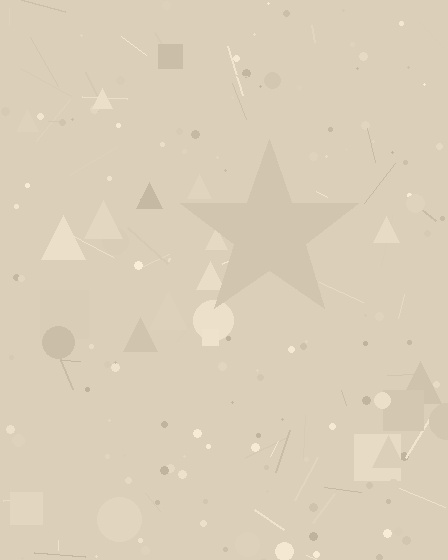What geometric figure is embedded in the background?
A star is embedded in the background.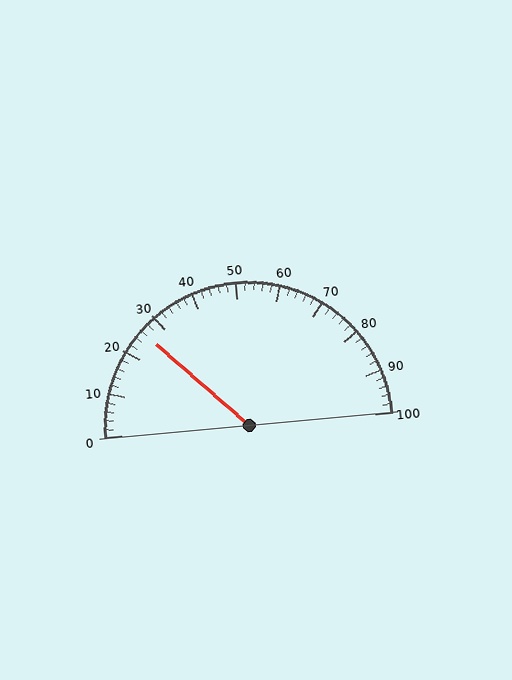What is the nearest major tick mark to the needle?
The nearest major tick mark is 30.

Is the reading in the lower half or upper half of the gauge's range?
The reading is in the lower half of the range (0 to 100).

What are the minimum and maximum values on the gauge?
The gauge ranges from 0 to 100.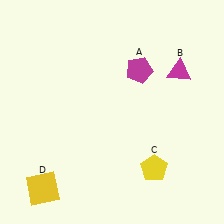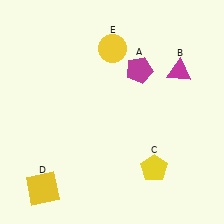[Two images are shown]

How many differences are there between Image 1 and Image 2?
There is 1 difference between the two images.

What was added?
A yellow circle (E) was added in Image 2.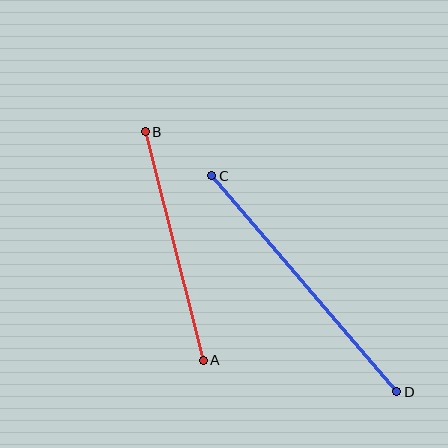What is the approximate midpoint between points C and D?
The midpoint is at approximately (304, 284) pixels.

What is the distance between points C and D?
The distance is approximately 284 pixels.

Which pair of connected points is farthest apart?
Points C and D are farthest apart.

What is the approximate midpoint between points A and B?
The midpoint is at approximately (174, 246) pixels.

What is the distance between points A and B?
The distance is approximately 236 pixels.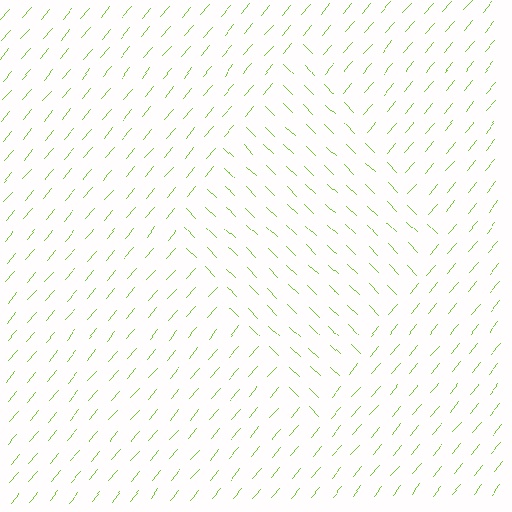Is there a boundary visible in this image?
Yes, there is a texture boundary formed by a change in line orientation.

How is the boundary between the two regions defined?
The boundary is defined purely by a change in line orientation (approximately 86 degrees difference). All lines are the same color and thickness.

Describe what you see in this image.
The image is filled with small lime line segments. A diamond region in the image has lines oriented differently from the surrounding lines, creating a visible texture boundary.